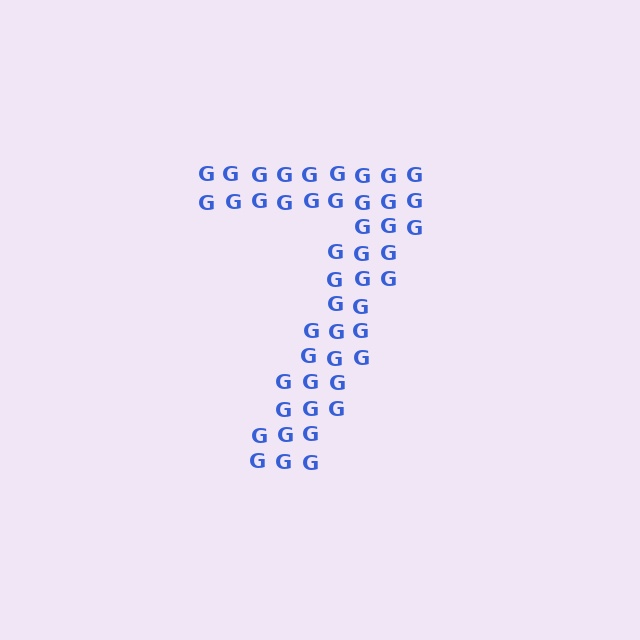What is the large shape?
The large shape is the digit 7.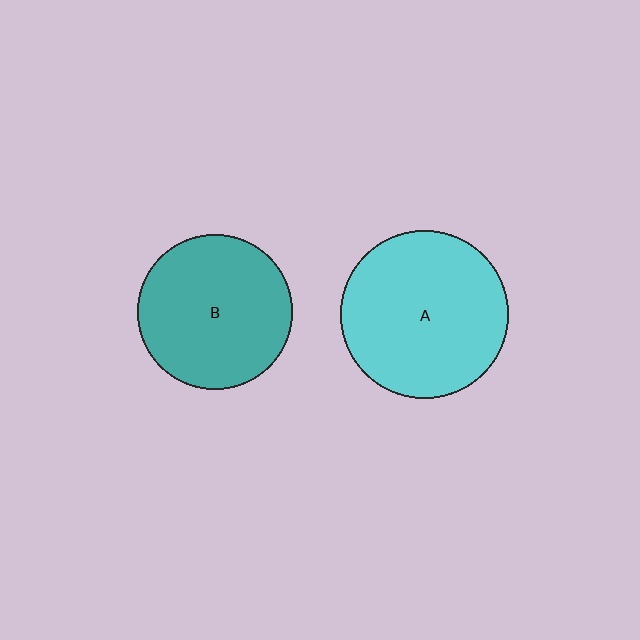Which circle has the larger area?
Circle A (cyan).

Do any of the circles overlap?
No, none of the circles overlap.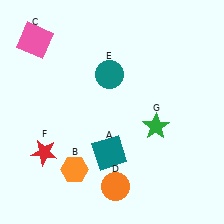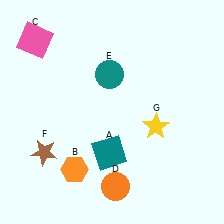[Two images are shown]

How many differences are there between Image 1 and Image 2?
There are 2 differences between the two images.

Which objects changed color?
F changed from red to brown. G changed from green to yellow.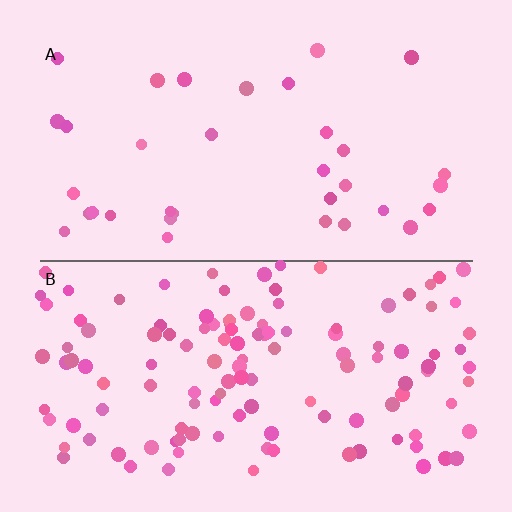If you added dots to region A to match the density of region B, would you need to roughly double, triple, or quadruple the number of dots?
Approximately quadruple.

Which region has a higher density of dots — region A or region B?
B (the bottom).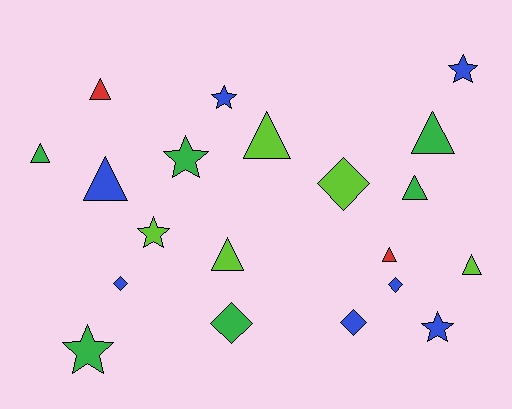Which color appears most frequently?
Blue, with 7 objects.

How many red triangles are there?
There are 2 red triangles.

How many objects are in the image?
There are 20 objects.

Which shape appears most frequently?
Triangle, with 9 objects.